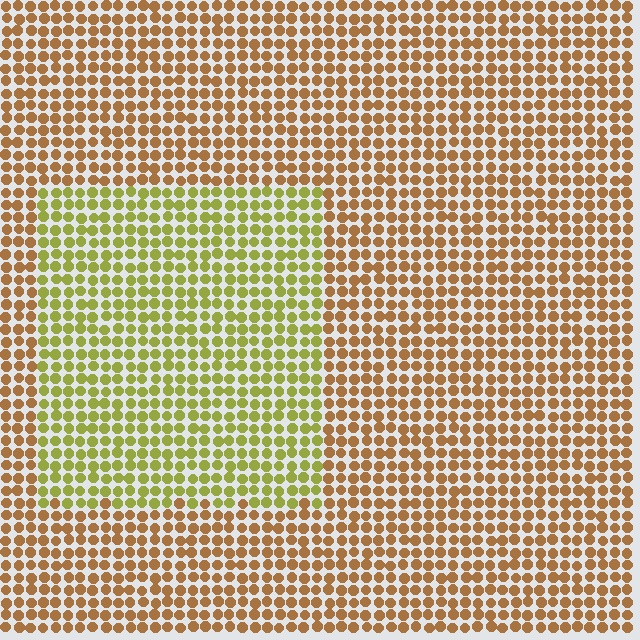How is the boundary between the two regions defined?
The boundary is defined purely by a slight shift in hue (about 41 degrees). Spacing, size, and orientation are identical on both sides.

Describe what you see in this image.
The image is filled with small brown elements in a uniform arrangement. A rectangle-shaped region is visible where the elements are tinted to a slightly different hue, forming a subtle color boundary.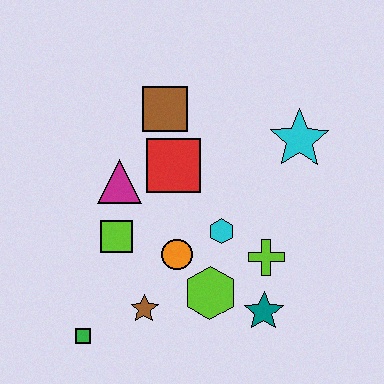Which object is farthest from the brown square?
The green square is farthest from the brown square.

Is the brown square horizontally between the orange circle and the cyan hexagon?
No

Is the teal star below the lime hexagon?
Yes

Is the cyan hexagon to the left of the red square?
No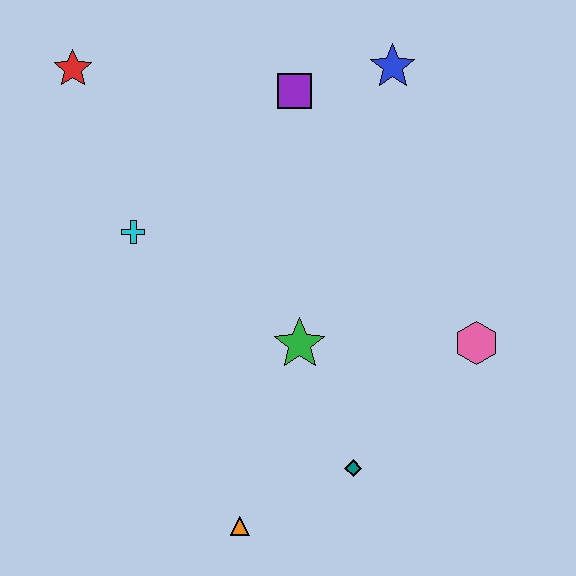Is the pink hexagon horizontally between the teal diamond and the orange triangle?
No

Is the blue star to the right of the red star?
Yes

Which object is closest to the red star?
The cyan cross is closest to the red star.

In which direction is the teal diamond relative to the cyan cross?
The teal diamond is below the cyan cross.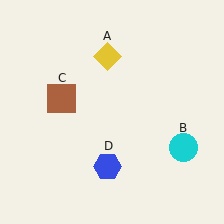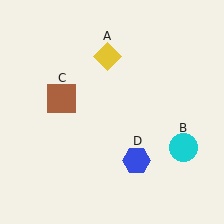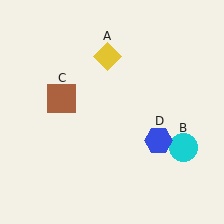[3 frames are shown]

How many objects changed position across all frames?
1 object changed position: blue hexagon (object D).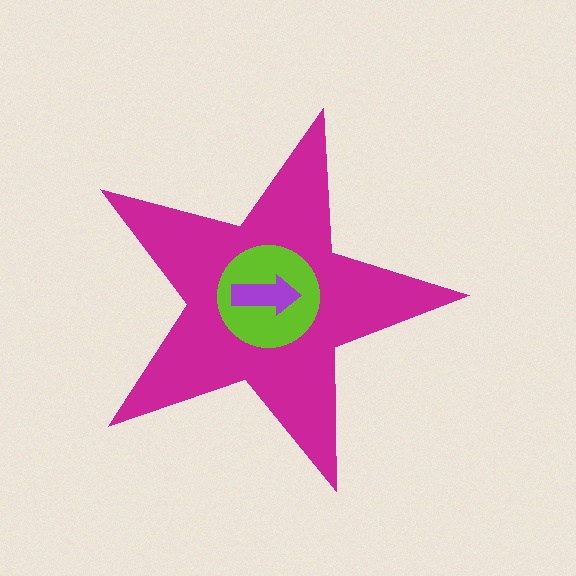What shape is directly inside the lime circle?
The purple arrow.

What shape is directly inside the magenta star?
The lime circle.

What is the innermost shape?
The purple arrow.